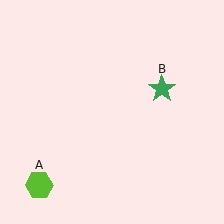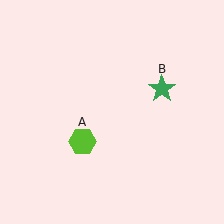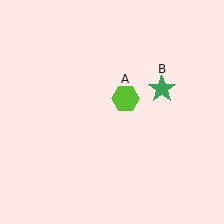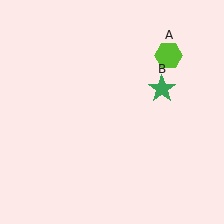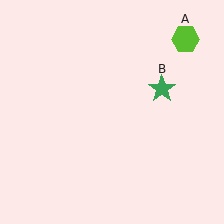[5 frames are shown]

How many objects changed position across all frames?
1 object changed position: lime hexagon (object A).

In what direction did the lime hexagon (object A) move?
The lime hexagon (object A) moved up and to the right.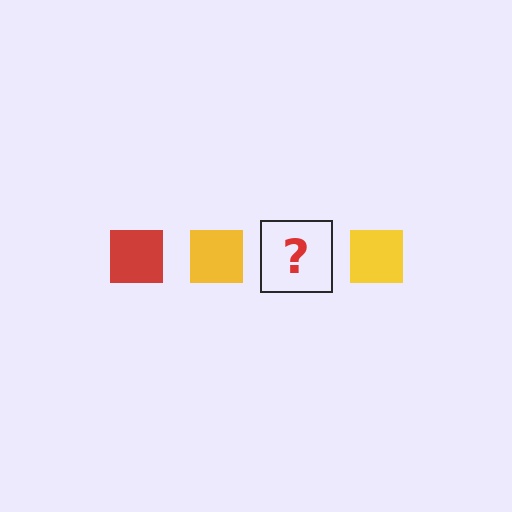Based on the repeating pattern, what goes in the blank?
The blank should be a red square.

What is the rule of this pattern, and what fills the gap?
The rule is that the pattern cycles through red, yellow squares. The gap should be filled with a red square.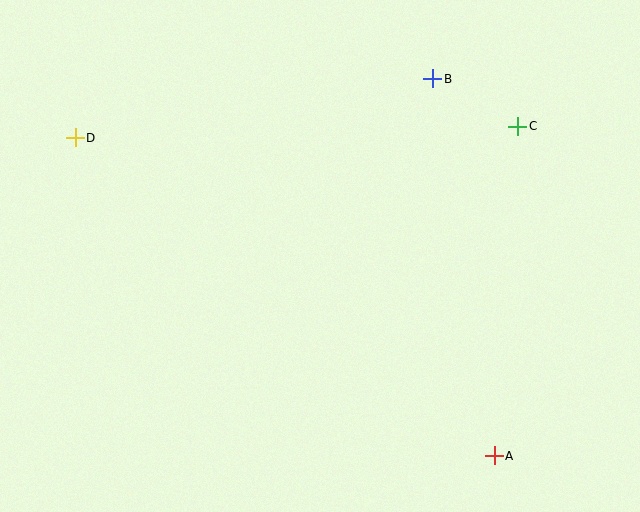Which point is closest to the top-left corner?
Point D is closest to the top-left corner.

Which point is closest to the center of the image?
Point B at (433, 79) is closest to the center.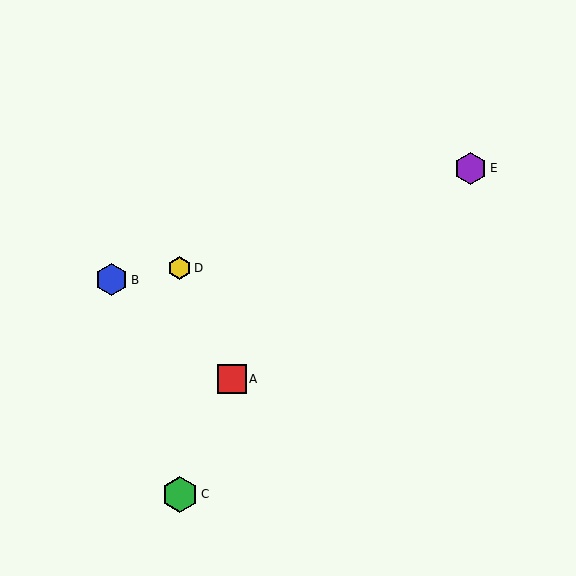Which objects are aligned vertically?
Objects C, D are aligned vertically.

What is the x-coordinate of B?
Object B is at x≈112.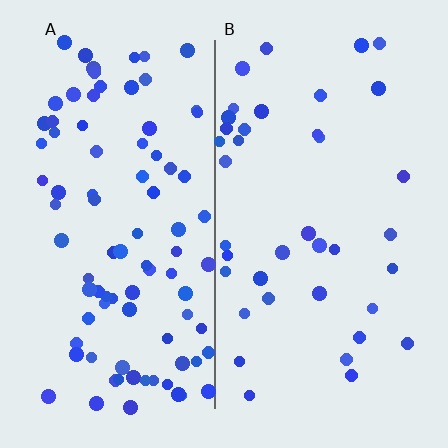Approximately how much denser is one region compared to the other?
Approximately 2.3× — region A over region B.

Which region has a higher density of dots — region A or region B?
A (the left).